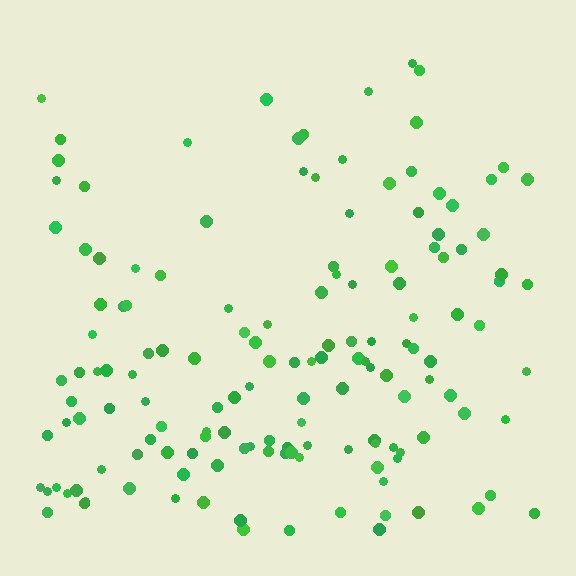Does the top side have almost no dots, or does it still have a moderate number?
Still a moderate number, just noticeably fewer than the bottom.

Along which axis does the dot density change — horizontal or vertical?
Vertical.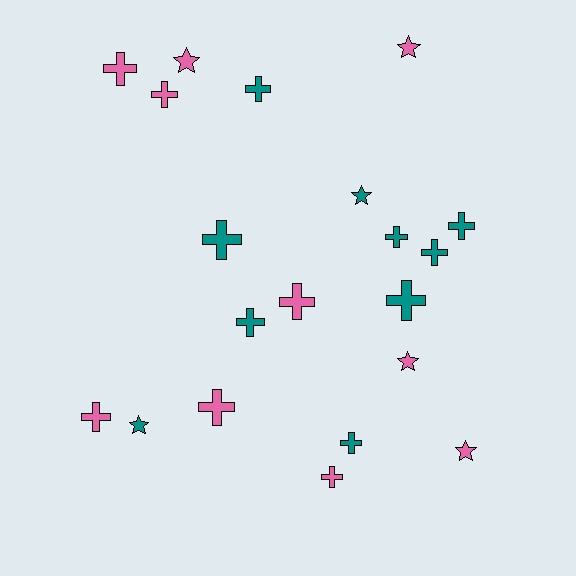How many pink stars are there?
There are 4 pink stars.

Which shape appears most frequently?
Cross, with 14 objects.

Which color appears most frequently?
Teal, with 10 objects.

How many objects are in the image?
There are 20 objects.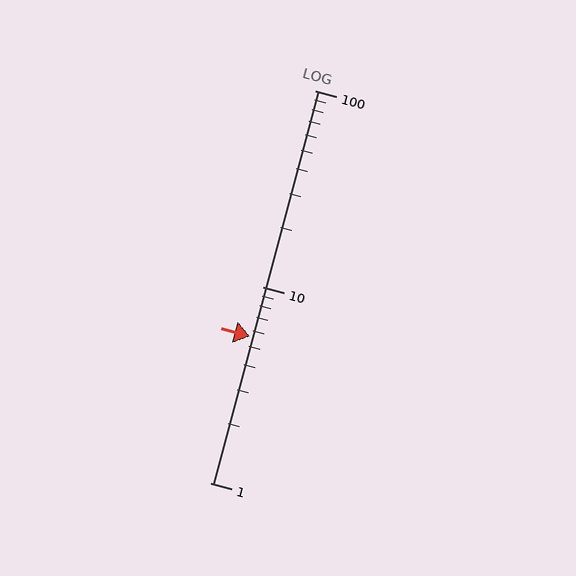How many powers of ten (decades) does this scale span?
The scale spans 2 decades, from 1 to 100.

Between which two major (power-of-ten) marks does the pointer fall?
The pointer is between 1 and 10.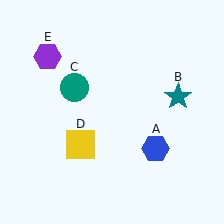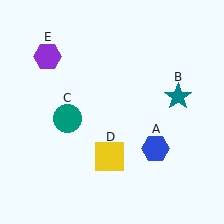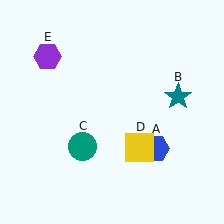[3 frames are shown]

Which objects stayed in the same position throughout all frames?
Blue hexagon (object A) and teal star (object B) and purple hexagon (object E) remained stationary.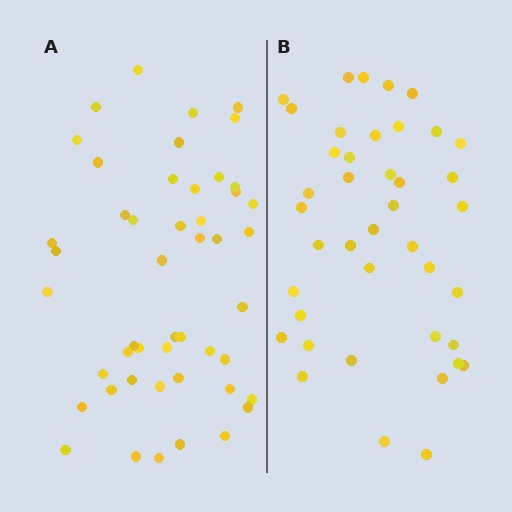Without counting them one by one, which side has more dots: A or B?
Region A (the left region) has more dots.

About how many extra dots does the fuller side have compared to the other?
Region A has roughly 8 or so more dots than region B.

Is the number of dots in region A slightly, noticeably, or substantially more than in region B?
Region A has only slightly more — the two regions are fairly close. The ratio is roughly 1.2 to 1.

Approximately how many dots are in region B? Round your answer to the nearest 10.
About 40 dots. (The exact count is 41, which rounds to 40.)